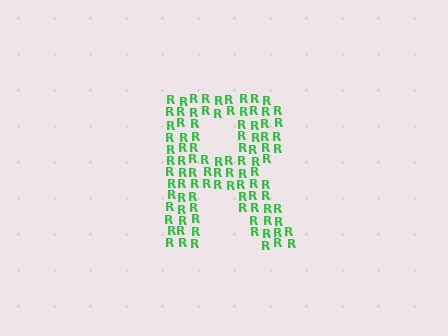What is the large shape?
The large shape is the letter R.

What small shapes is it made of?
It is made of small letter R's.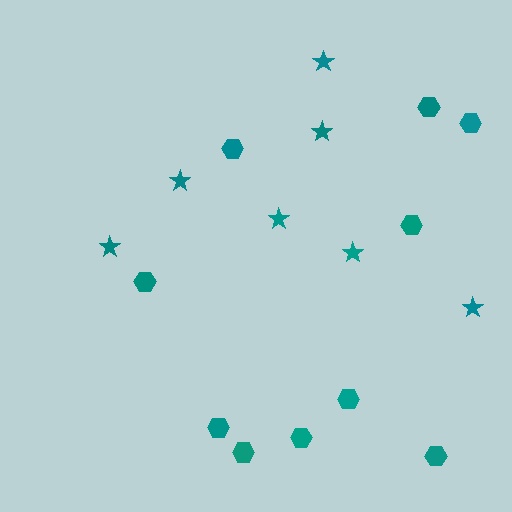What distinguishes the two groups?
There are 2 groups: one group of stars (7) and one group of hexagons (10).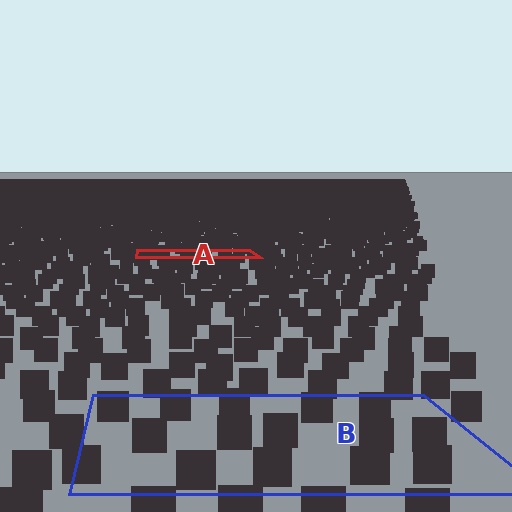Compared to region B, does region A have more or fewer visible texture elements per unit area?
Region A has more texture elements per unit area — they are packed more densely because it is farther away.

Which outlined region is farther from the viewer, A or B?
Region A is farther from the viewer — the texture elements inside it appear smaller and more densely packed.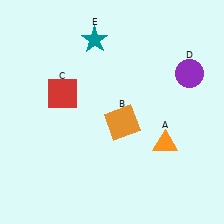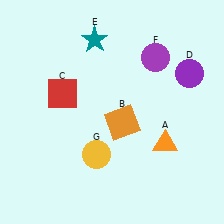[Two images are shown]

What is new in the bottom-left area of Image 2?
A yellow circle (G) was added in the bottom-left area of Image 2.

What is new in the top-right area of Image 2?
A purple circle (F) was added in the top-right area of Image 2.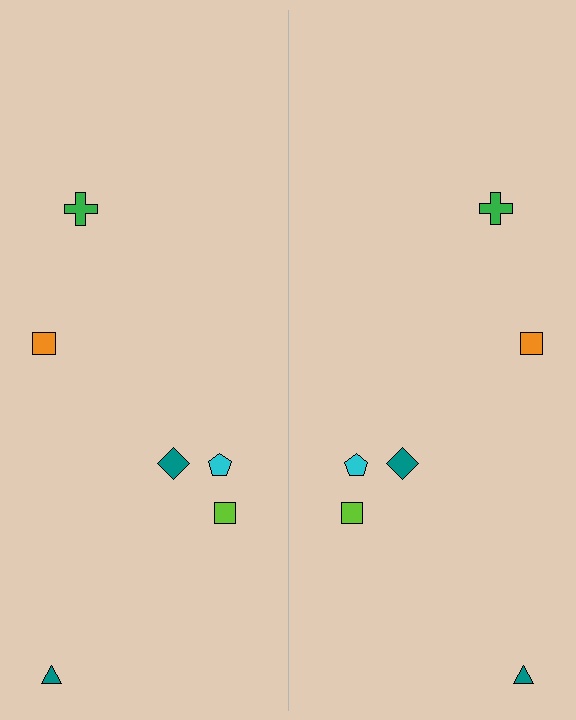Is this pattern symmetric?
Yes, this pattern has bilateral (reflection) symmetry.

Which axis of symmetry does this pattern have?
The pattern has a vertical axis of symmetry running through the center of the image.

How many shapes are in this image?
There are 12 shapes in this image.